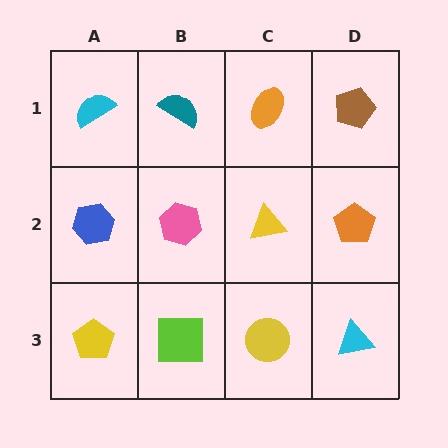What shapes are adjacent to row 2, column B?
A teal semicircle (row 1, column B), a lime square (row 3, column B), a blue hexagon (row 2, column A), a yellow triangle (row 2, column C).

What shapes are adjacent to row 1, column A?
A blue hexagon (row 2, column A), a teal semicircle (row 1, column B).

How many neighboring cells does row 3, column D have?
2.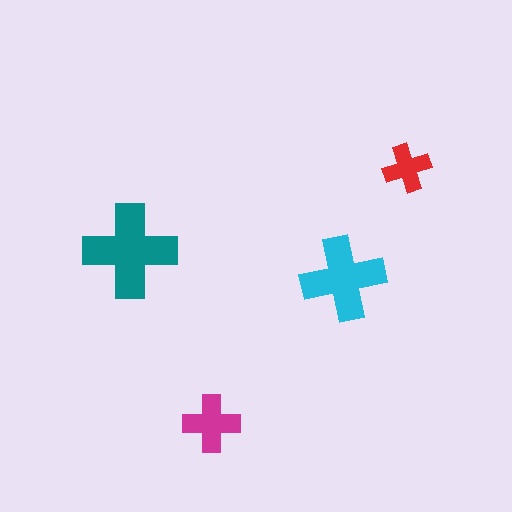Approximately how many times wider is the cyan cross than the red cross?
About 2 times wider.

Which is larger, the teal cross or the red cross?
The teal one.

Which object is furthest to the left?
The teal cross is leftmost.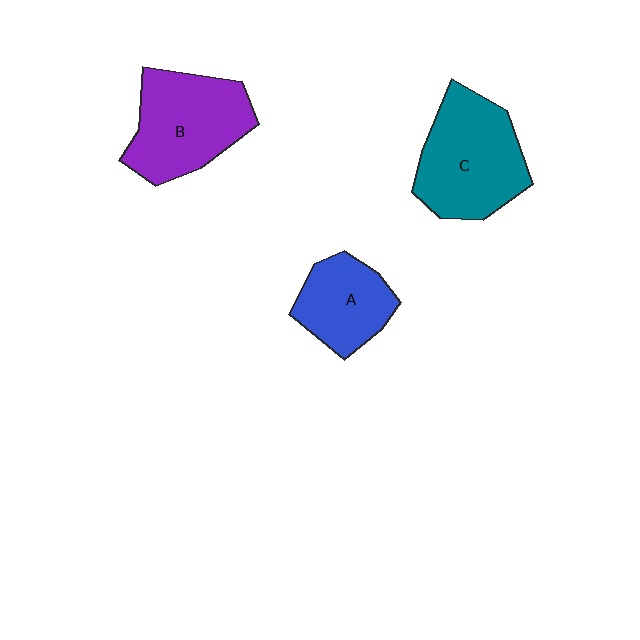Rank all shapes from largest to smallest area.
From largest to smallest: C (teal), B (purple), A (blue).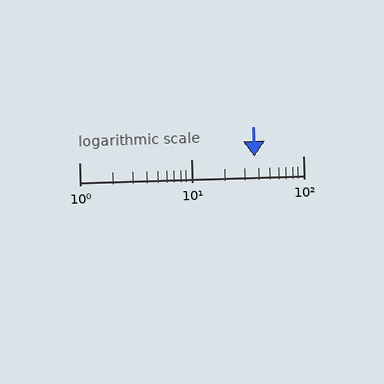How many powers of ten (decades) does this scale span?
The scale spans 2 decades, from 1 to 100.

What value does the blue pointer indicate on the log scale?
The pointer indicates approximately 37.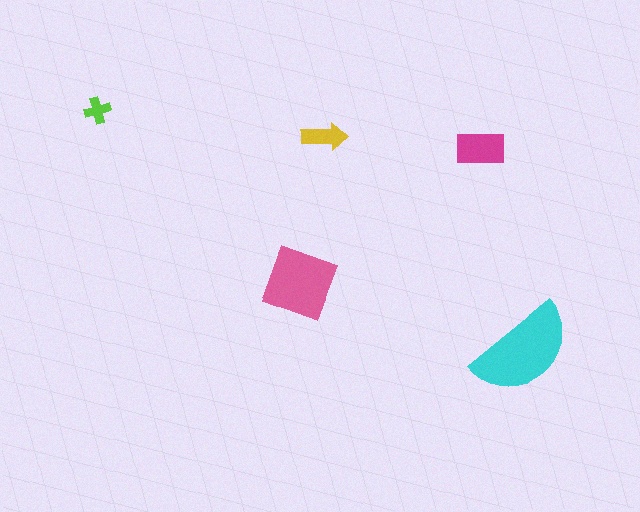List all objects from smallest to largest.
The lime cross, the yellow arrow, the magenta rectangle, the pink diamond, the cyan semicircle.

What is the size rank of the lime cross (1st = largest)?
5th.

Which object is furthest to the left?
The lime cross is leftmost.